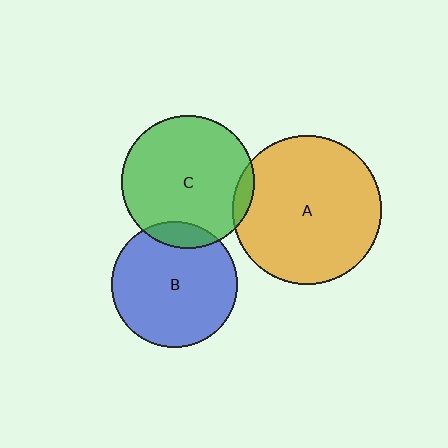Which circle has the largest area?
Circle A (orange).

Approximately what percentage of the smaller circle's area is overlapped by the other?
Approximately 5%.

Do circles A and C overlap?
Yes.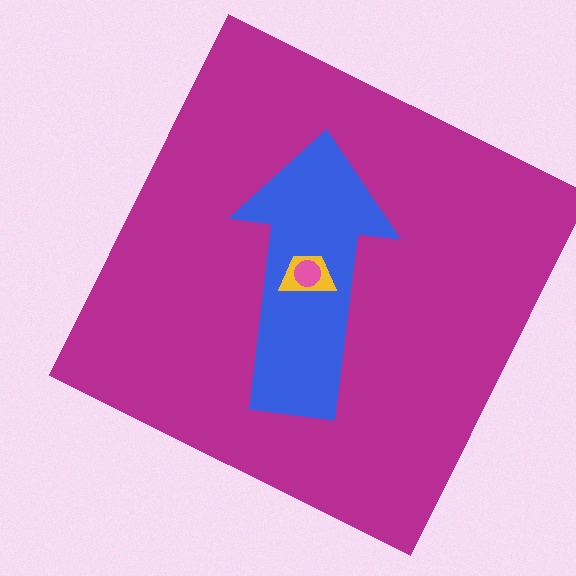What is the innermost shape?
The pink circle.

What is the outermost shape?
The magenta square.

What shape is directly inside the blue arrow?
The yellow trapezoid.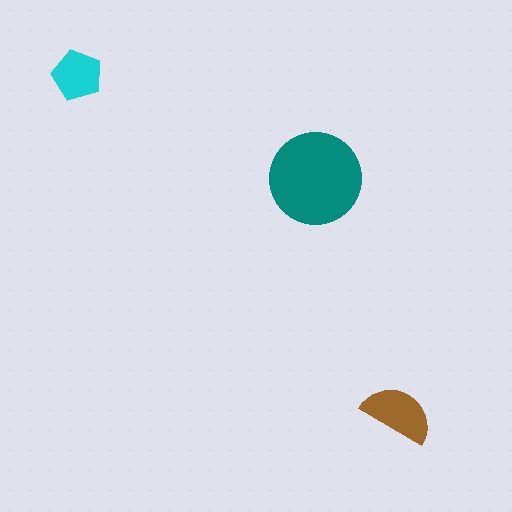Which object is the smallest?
The cyan pentagon.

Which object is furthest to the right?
The brown semicircle is rightmost.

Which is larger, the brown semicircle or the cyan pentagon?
The brown semicircle.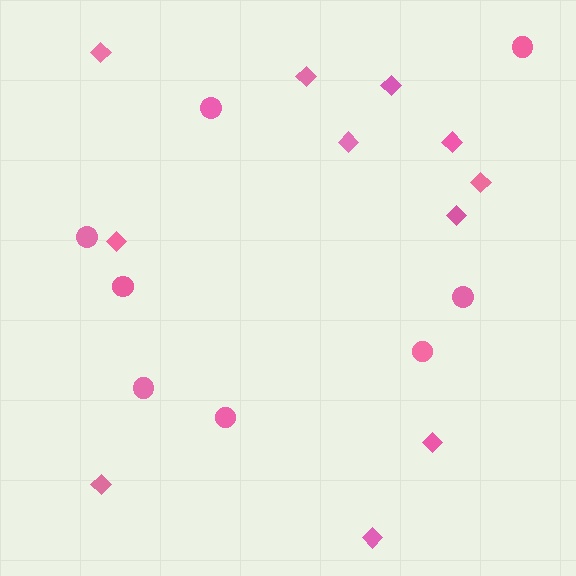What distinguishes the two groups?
There are 2 groups: one group of diamonds (11) and one group of circles (8).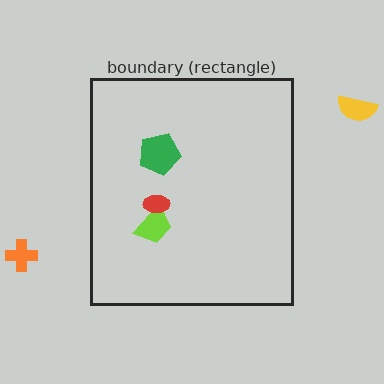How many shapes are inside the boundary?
3 inside, 2 outside.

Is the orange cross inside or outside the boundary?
Outside.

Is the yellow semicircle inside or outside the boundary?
Outside.